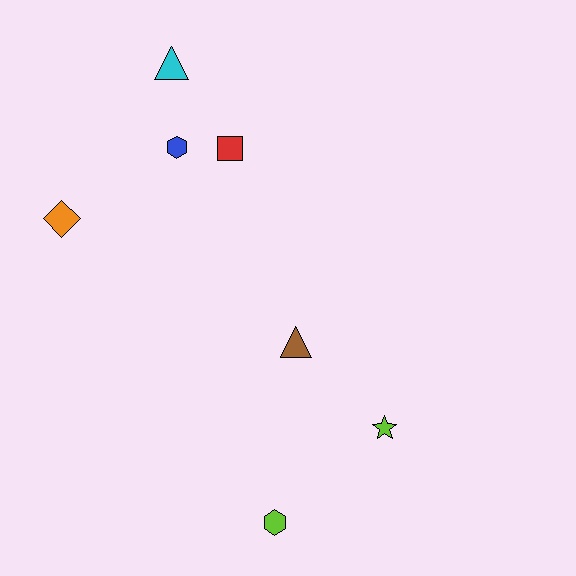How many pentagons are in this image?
There are no pentagons.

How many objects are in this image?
There are 7 objects.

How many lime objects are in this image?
There are 2 lime objects.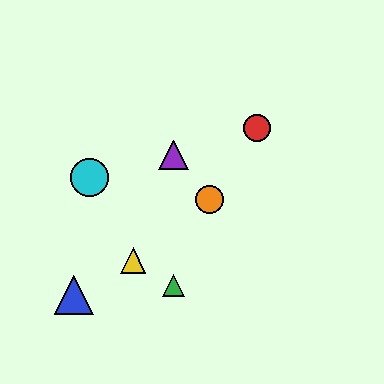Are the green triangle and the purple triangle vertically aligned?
Yes, both are at x≈174.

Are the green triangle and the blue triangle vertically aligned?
No, the green triangle is at x≈174 and the blue triangle is at x≈74.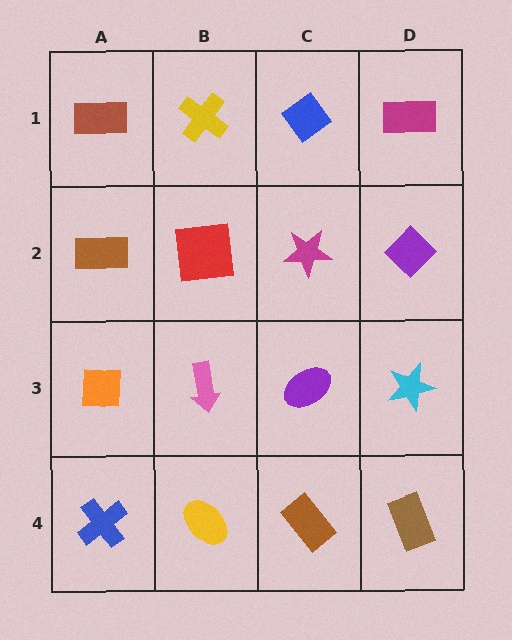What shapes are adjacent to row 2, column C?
A blue diamond (row 1, column C), a purple ellipse (row 3, column C), a red square (row 2, column B), a purple diamond (row 2, column D).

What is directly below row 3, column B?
A yellow ellipse.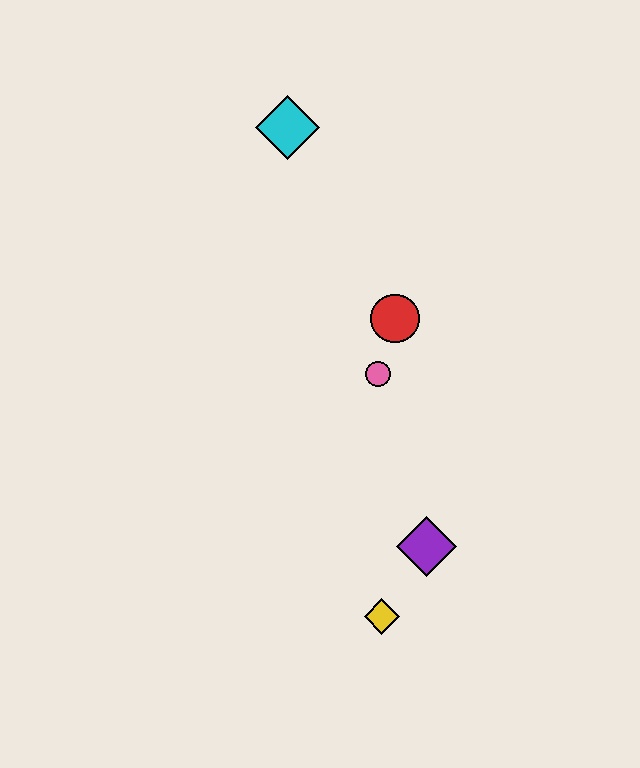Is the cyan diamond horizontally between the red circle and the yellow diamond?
No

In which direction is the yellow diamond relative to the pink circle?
The yellow diamond is below the pink circle.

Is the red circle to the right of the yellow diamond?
Yes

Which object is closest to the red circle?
The pink circle is closest to the red circle.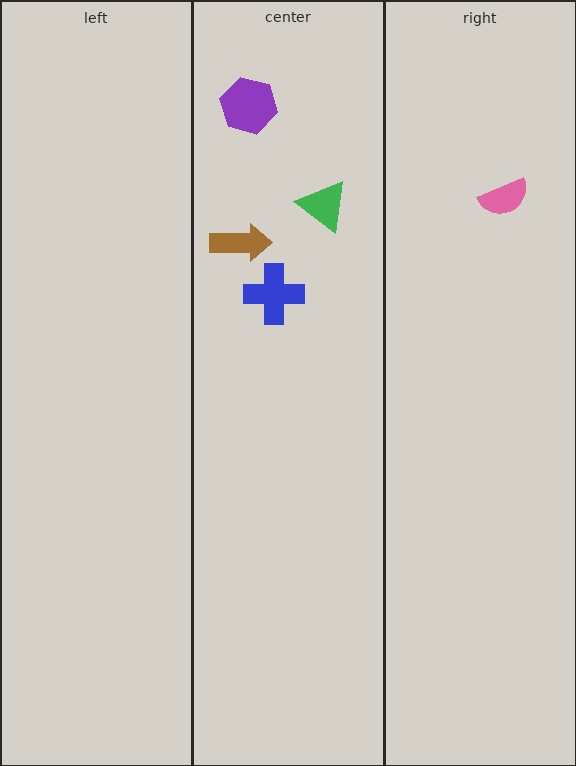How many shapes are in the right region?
1.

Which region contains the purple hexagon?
The center region.